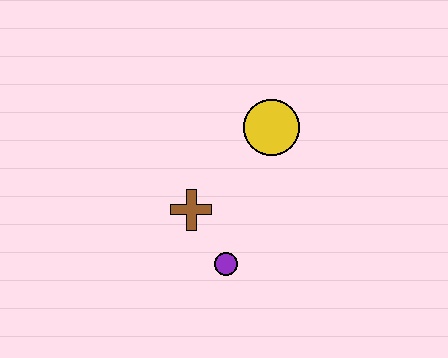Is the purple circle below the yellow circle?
Yes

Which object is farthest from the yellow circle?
The purple circle is farthest from the yellow circle.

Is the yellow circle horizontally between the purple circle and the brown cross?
No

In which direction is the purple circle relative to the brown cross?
The purple circle is below the brown cross.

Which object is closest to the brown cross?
The purple circle is closest to the brown cross.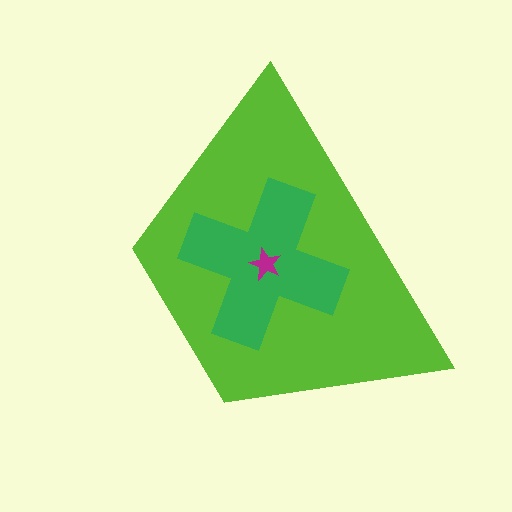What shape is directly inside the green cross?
The magenta star.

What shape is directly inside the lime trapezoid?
The green cross.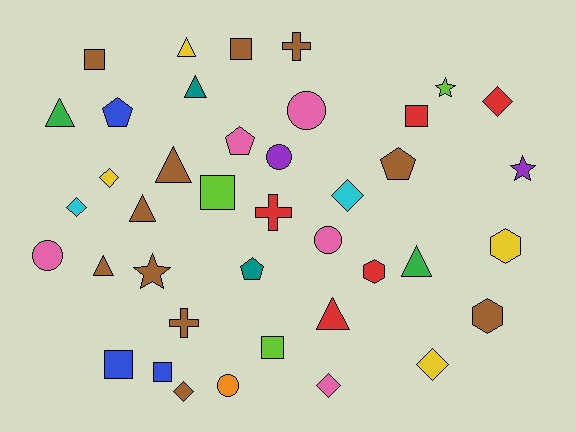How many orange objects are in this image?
There is 1 orange object.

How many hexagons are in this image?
There are 3 hexagons.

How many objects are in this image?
There are 40 objects.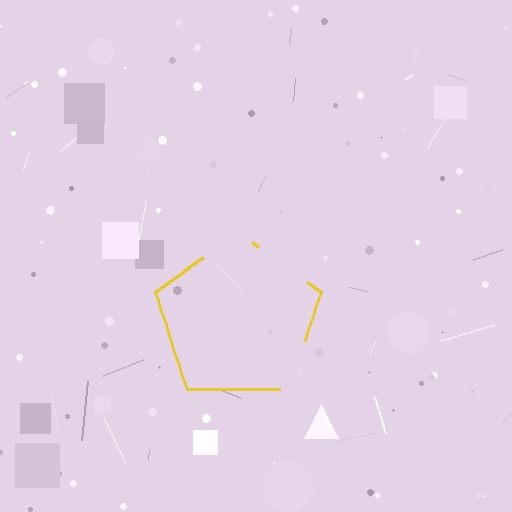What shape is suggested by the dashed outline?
The dashed outline suggests a pentagon.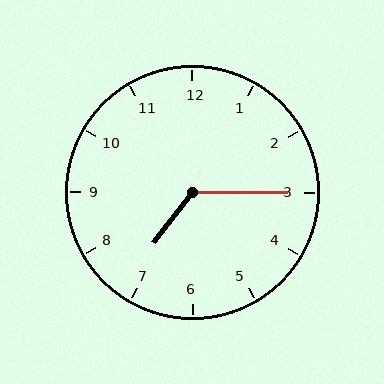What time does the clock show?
7:15.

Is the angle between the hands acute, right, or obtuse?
It is obtuse.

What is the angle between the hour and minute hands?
Approximately 128 degrees.